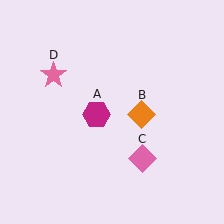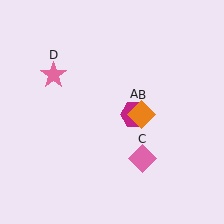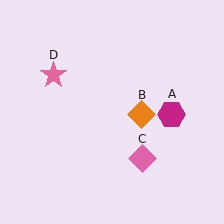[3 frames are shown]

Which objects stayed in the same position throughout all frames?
Orange diamond (object B) and pink diamond (object C) and pink star (object D) remained stationary.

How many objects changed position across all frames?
1 object changed position: magenta hexagon (object A).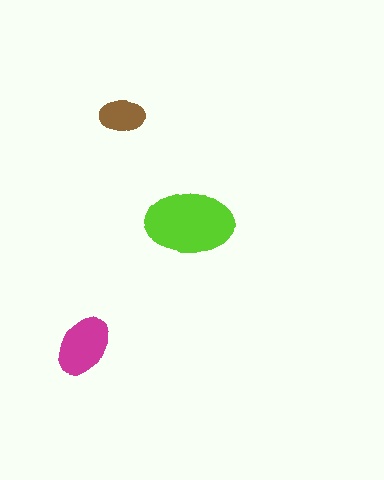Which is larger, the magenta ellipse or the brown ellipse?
The magenta one.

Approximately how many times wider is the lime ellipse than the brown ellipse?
About 2 times wider.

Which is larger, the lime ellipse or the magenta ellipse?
The lime one.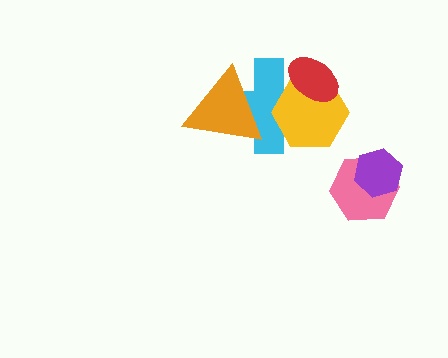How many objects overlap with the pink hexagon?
1 object overlaps with the pink hexagon.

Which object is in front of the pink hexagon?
The purple hexagon is in front of the pink hexagon.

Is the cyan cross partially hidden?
Yes, it is partially covered by another shape.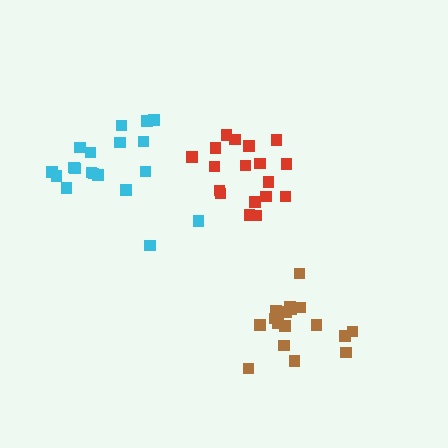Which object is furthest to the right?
The brown cluster is rightmost.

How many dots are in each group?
Group 1: 19 dots, Group 2: 18 dots, Group 3: 18 dots (55 total).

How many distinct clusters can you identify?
There are 3 distinct clusters.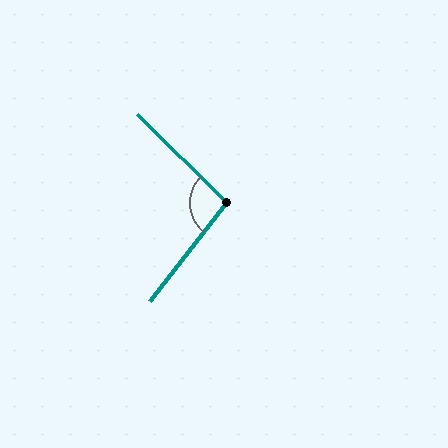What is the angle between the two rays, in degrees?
Approximately 97 degrees.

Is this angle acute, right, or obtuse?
It is obtuse.